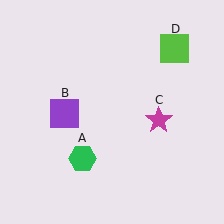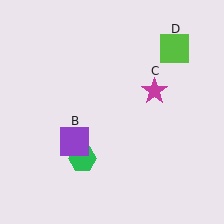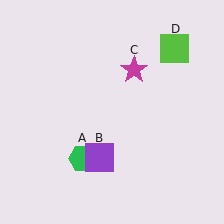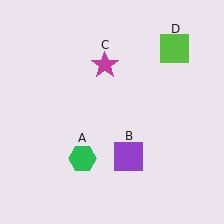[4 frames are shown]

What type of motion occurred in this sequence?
The purple square (object B), magenta star (object C) rotated counterclockwise around the center of the scene.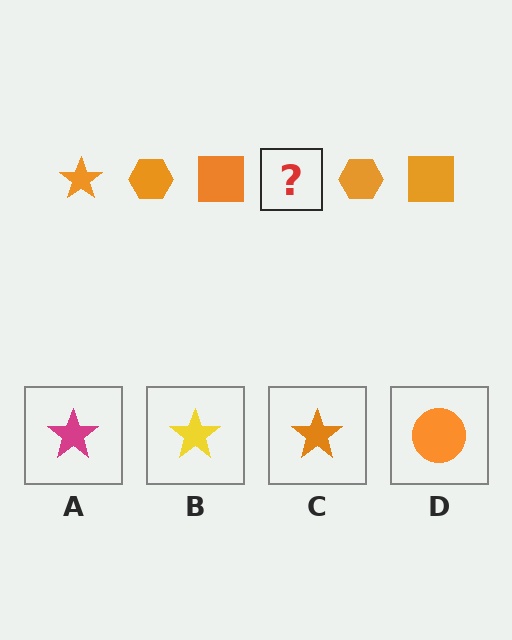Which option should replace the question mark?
Option C.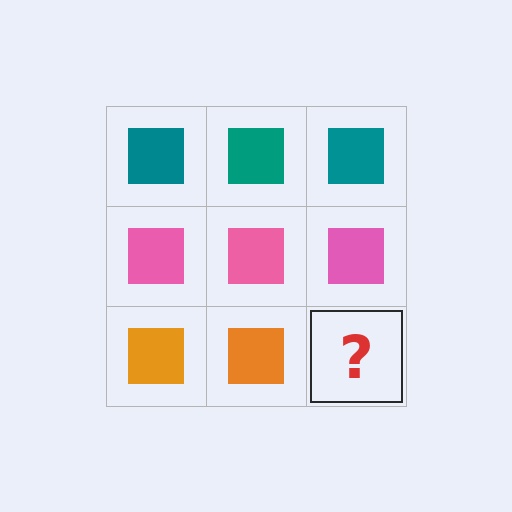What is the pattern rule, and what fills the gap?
The rule is that each row has a consistent color. The gap should be filled with an orange square.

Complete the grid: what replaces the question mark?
The question mark should be replaced with an orange square.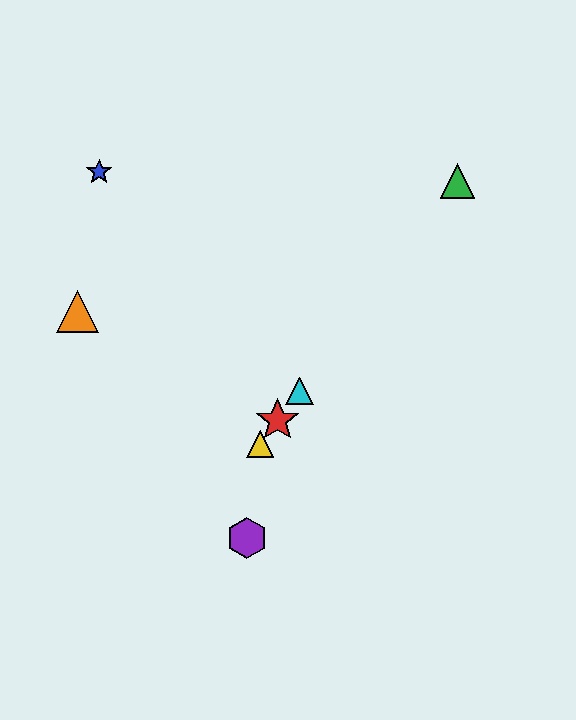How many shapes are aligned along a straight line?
4 shapes (the red star, the green triangle, the yellow triangle, the cyan triangle) are aligned along a straight line.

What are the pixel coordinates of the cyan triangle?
The cyan triangle is at (300, 391).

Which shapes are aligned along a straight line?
The red star, the green triangle, the yellow triangle, the cyan triangle are aligned along a straight line.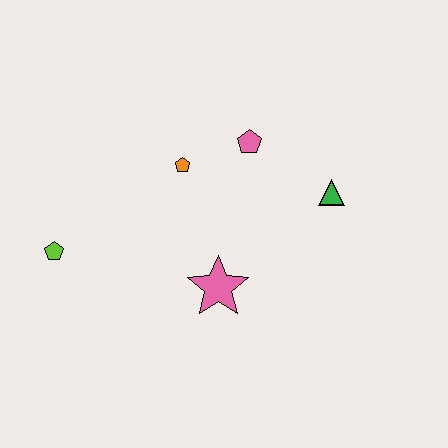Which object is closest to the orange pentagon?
The pink pentagon is closest to the orange pentagon.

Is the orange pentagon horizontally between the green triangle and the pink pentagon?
No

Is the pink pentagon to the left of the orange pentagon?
No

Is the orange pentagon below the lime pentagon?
No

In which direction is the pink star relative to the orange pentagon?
The pink star is below the orange pentagon.